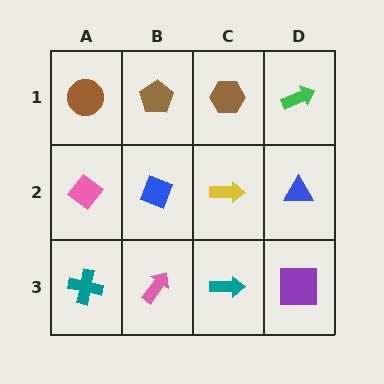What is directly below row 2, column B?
A pink arrow.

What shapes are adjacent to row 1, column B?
A blue diamond (row 2, column B), a brown circle (row 1, column A), a brown hexagon (row 1, column C).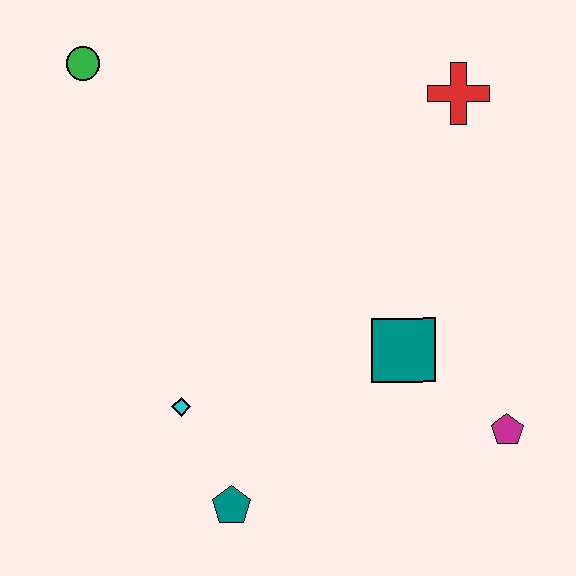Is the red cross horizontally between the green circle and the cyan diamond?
No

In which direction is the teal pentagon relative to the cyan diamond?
The teal pentagon is below the cyan diamond.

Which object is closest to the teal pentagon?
The cyan diamond is closest to the teal pentagon.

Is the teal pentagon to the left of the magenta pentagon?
Yes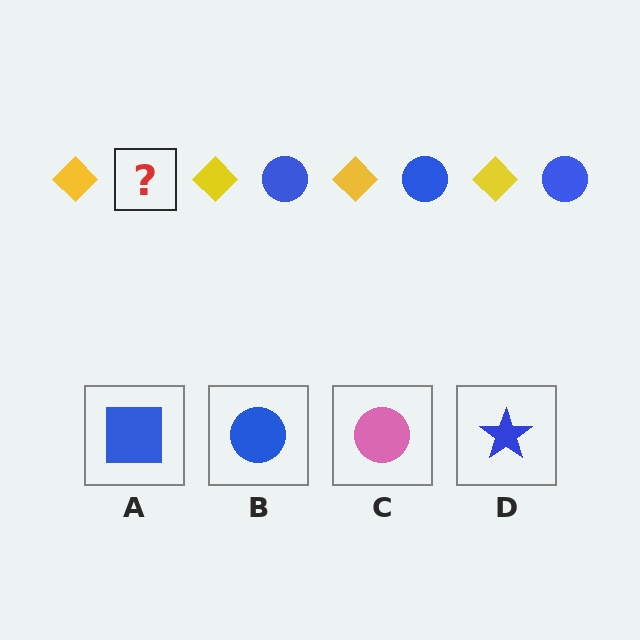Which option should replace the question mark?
Option B.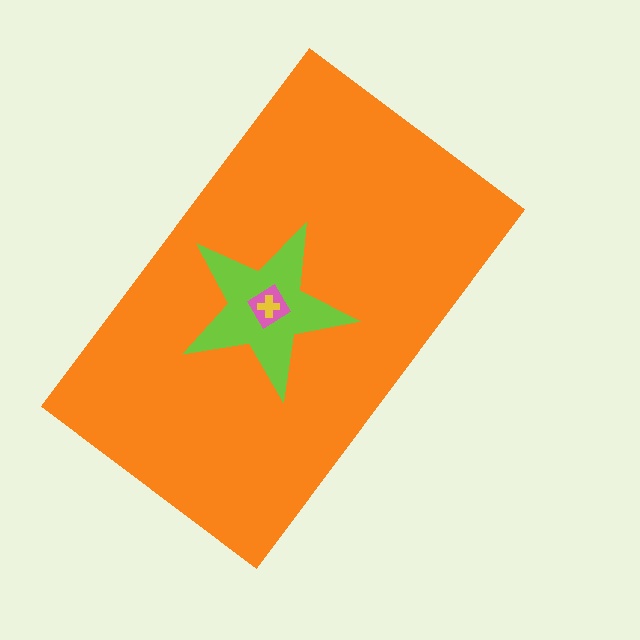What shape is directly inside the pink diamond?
The yellow cross.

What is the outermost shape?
The orange rectangle.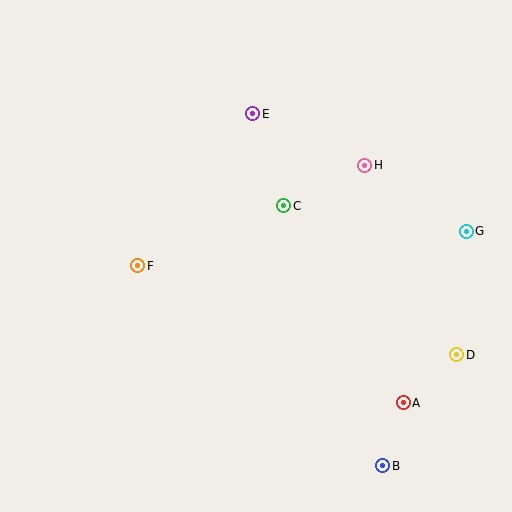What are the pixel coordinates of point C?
Point C is at (284, 206).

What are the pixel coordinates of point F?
Point F is at (138, 266).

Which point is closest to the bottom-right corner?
Point B is closest to the bottom-right corner.